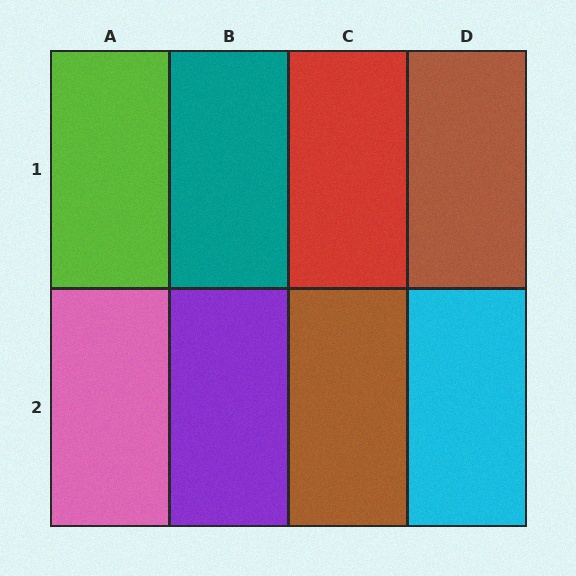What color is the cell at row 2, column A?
Pink.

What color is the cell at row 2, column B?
Purple.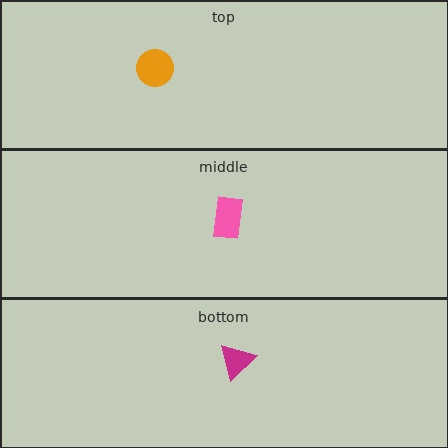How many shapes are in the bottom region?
1.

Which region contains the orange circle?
The top region.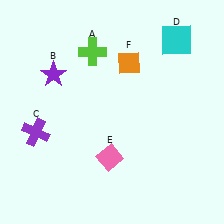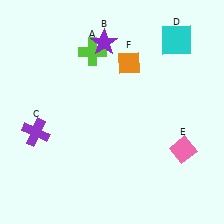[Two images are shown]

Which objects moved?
The objects that moved are: the purple star (B), the pink diamond (E).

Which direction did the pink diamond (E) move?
The pink diamond (E) moved right.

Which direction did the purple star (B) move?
The purple star (B) moved right.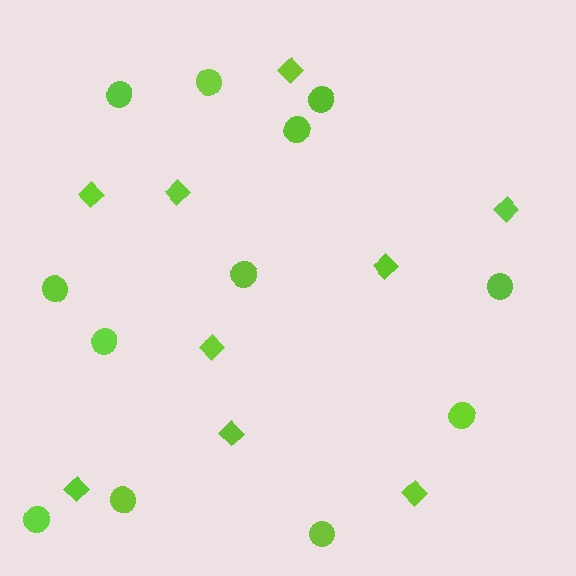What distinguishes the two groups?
There are 2 groups: one group of diamonds (9) and one group of circles (12).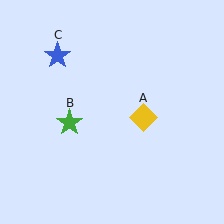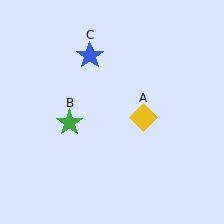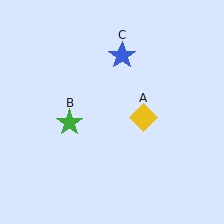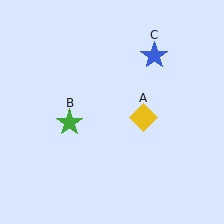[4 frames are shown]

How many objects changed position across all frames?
1 object changed position: blue star (object C).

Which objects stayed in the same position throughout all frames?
Yellow diamond (object A) and green star (object B) remained stationary.